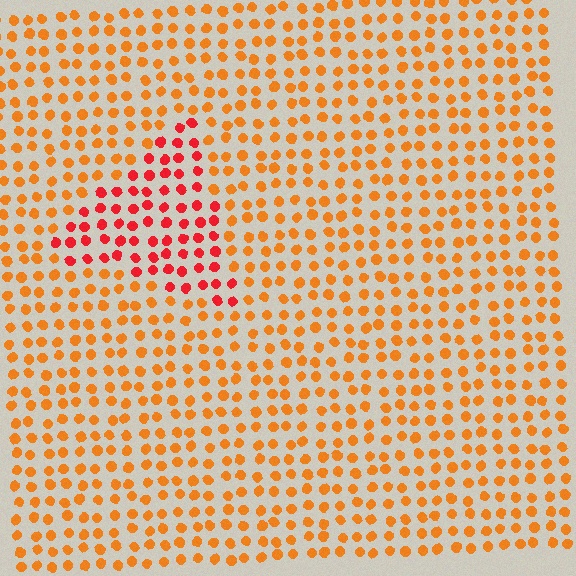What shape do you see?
I see a triangle.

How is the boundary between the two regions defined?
The boundary is defined purely by a slight shift in hue (about 34 degrees). Spacing, size, and orientation are identical on both sides.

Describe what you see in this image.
The image is filled with small orange elements in a uniform arrangement. A triangle-shaped region is visible where the elements are tinted to a slightly different hue, forming a subtle color boundary.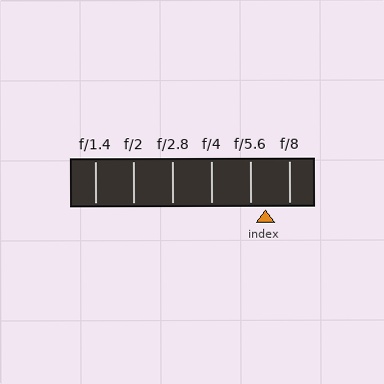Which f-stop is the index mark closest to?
The index mark is closest to f/5.6.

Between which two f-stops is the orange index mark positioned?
The index mark is between f/5.6 and f/8.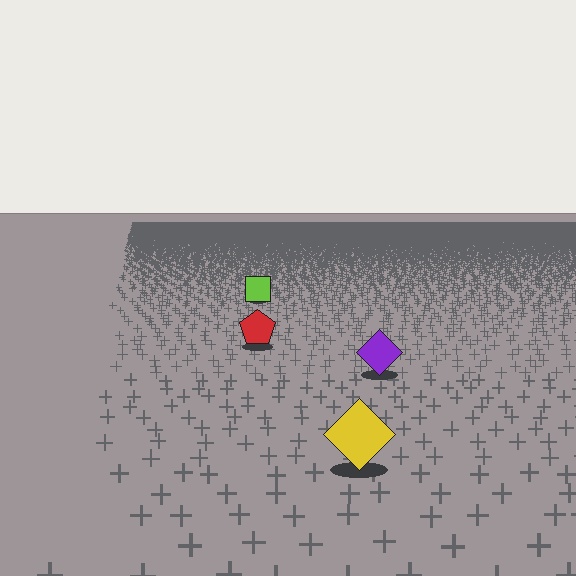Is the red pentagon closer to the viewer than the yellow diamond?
No. The yellow diamond is closer — you can tell from the texture gradient: the ground texture is coarser near it.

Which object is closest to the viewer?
The yellow diamond is closest. The texture marks near it are larger and more spread out.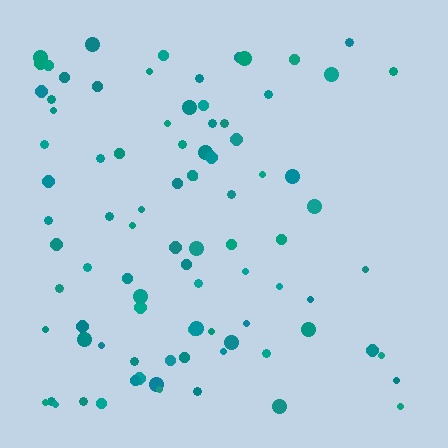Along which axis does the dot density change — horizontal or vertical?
Horizontal.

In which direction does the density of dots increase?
From right to left, with the left side densest.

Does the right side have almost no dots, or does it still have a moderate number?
Still a moderate number, just noticeably fewer than the left.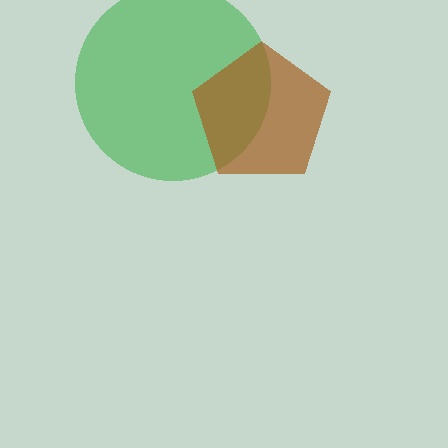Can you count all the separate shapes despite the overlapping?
Yes, there are 2 separate shapes.